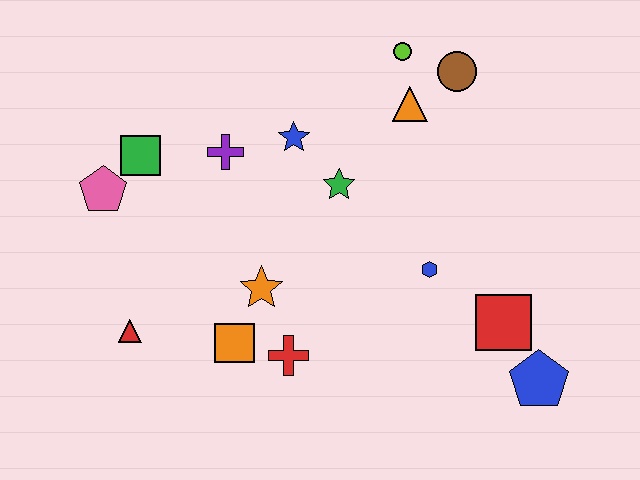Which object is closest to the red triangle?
The orange square is closest to the red triangle.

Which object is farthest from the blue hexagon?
The pink pentagon is farthest from the blue hexagon.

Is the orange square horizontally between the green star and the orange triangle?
No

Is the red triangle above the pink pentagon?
No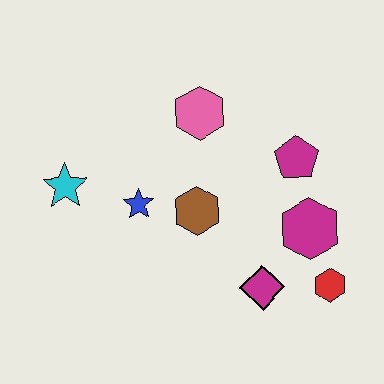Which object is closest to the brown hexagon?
The blue star is closest to the brown hexagon.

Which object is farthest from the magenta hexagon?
The cyan star is farthest from the magenta hexagon.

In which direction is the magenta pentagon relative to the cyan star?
The magenta pentagon is to the right of the cyan star.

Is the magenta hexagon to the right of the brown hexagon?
Yes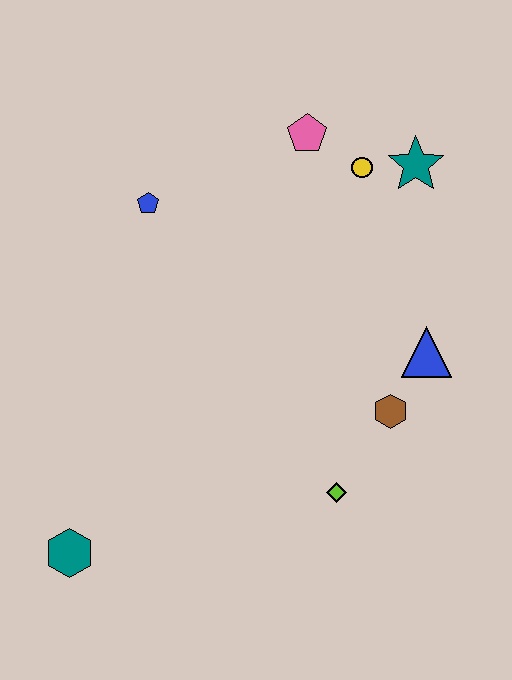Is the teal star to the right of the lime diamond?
Yes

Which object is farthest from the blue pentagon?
The teal hexagon is farthest from the blue pentagon.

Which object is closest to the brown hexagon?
The blue triangle is closest to the brown hexagon.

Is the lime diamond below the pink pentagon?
Yes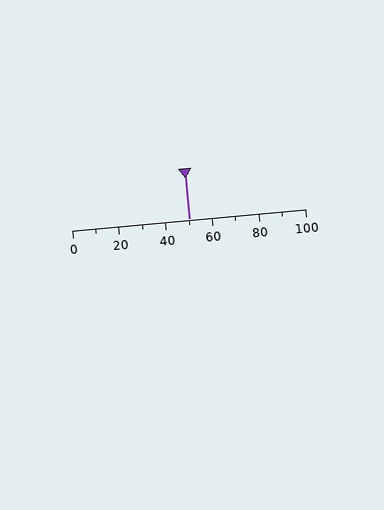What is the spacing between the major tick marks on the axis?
The major ticks are spaced 20 apart.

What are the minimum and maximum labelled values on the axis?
The axis runs from 0 to 100.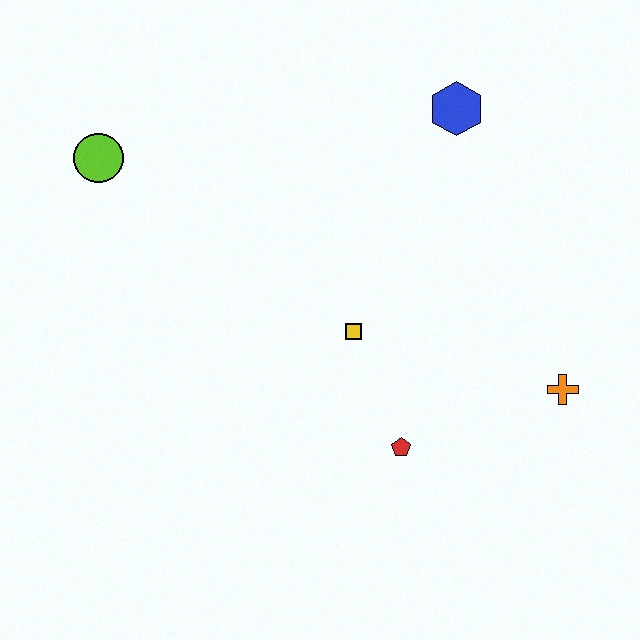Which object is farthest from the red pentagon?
The lime circle is farthest from the red pentagon.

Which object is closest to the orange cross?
The red pentagon is closest to the orange cross.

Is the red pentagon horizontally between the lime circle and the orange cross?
Yes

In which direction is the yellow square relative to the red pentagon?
The yellow square is above the red pentagon.